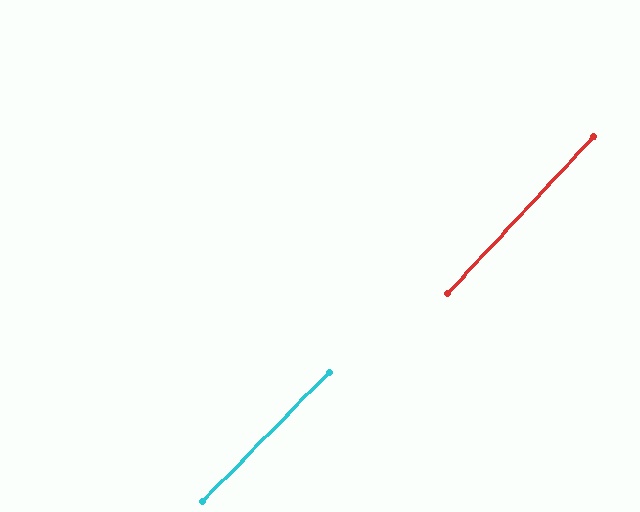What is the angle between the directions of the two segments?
Approximately 1 degree.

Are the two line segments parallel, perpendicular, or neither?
Parallel — their directions differ by only 1.2°.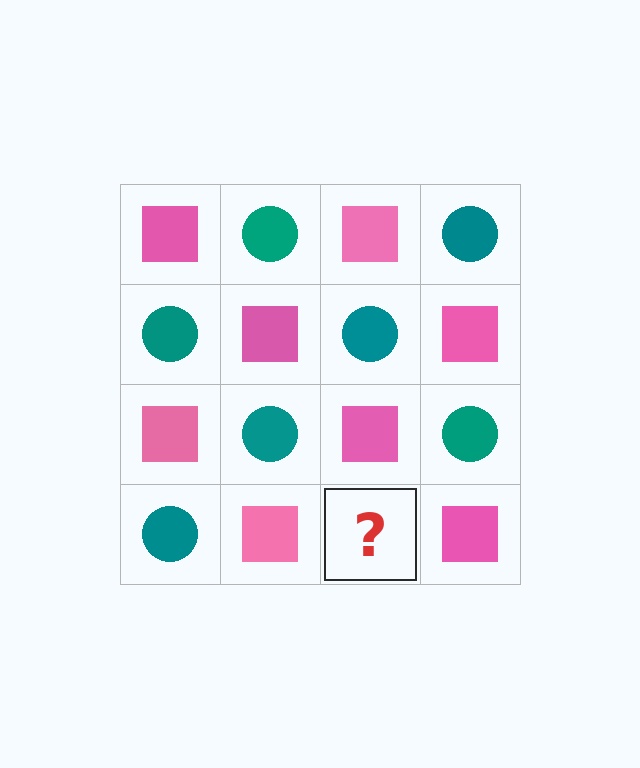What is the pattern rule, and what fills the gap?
The rule is that it alternates pink square and teal circle in a checkerboard pattern. The gap should be filled with a teal circle.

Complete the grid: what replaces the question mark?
The question mark should be replaced with a teal circle.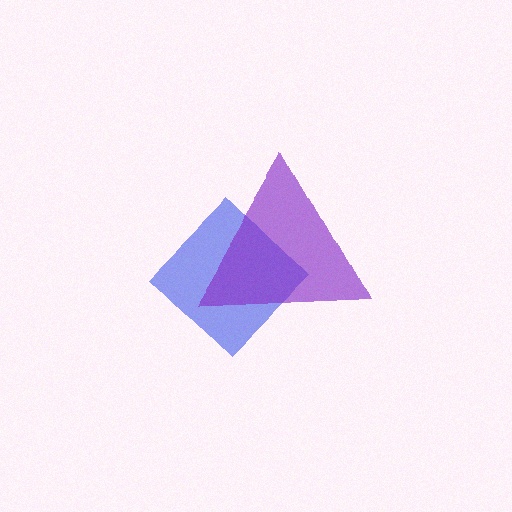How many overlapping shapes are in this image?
There are 2 overlapping shapes in the image.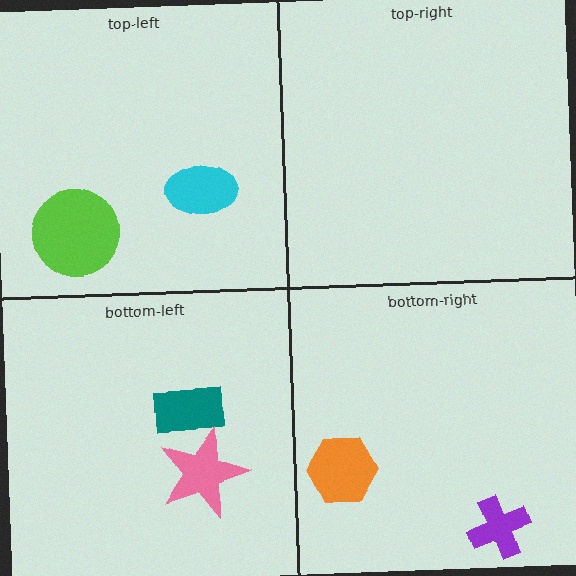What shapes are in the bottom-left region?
The teal rectangle, the pink star.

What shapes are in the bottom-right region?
The orange hexagon, the purple cross.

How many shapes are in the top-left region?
2.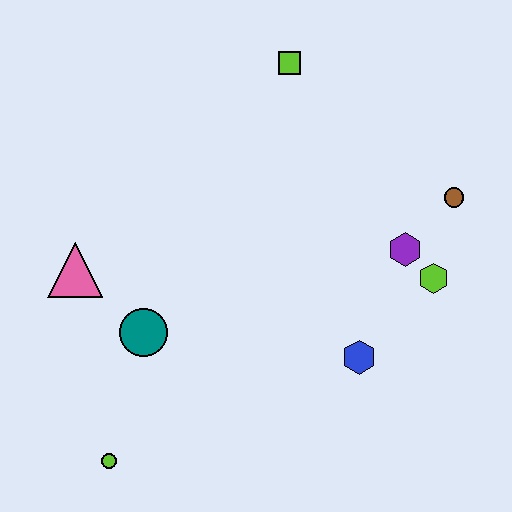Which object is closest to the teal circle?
The pink triangle is closest to the teal circle.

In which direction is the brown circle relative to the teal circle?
The brown circle is to the right of the teal circle.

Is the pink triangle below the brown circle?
Yes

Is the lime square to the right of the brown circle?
No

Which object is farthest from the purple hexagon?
The lime circle is farthest from the purple hexagon.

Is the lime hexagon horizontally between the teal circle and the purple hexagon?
No